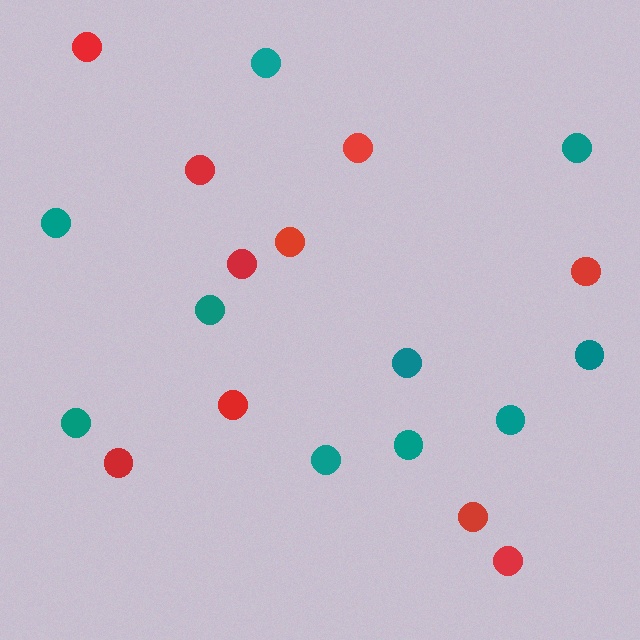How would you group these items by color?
There are 2 groups: one group of red circles (10) and one group of teal circles (10).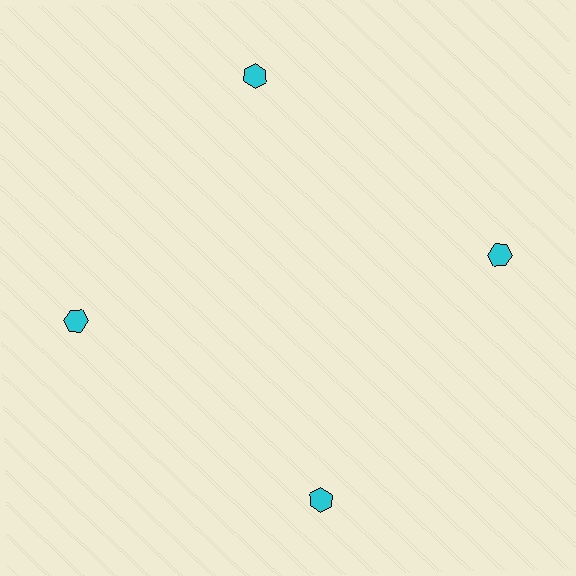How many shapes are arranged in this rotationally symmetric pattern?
There are 4 shapes, arranged in 4 groups of 1.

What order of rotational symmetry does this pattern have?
This pattern has 4-fold rotational symmetry.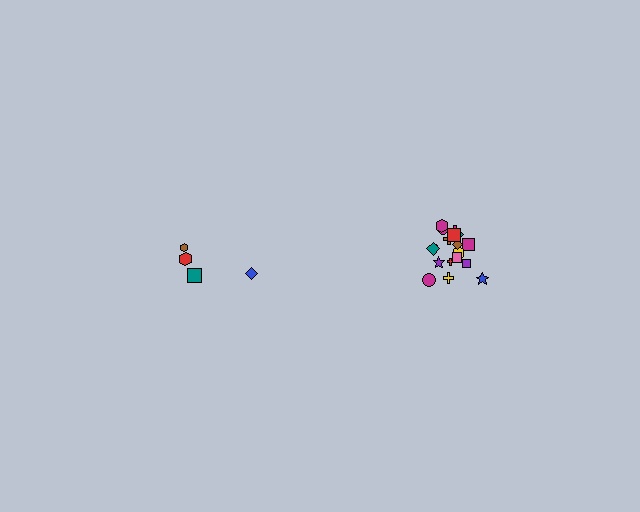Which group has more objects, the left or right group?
The right group.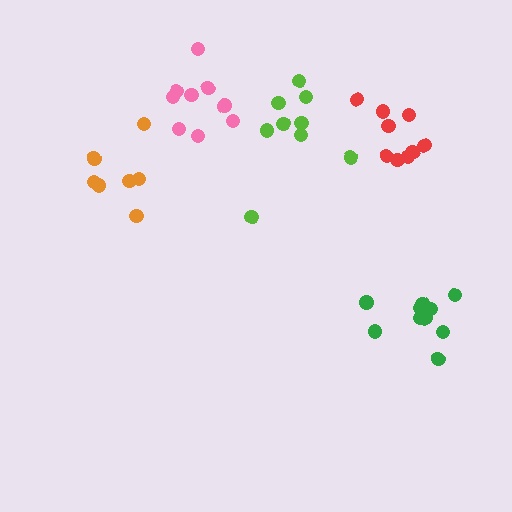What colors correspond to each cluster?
The clusters are colored: orange, pink, lime, green, red.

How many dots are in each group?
Group 1: 7 dots, Group 2: 9 dots, Group 3: 9 dots, Group 4: 10 dots, Group 5: 9 dots (44 total).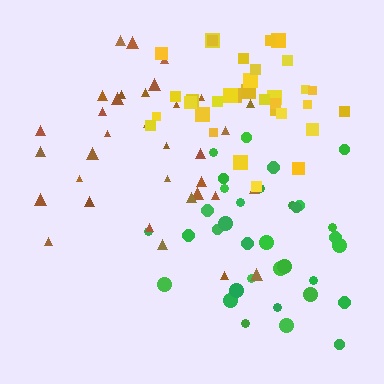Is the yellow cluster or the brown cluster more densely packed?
Yellow.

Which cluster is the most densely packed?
Yellow.